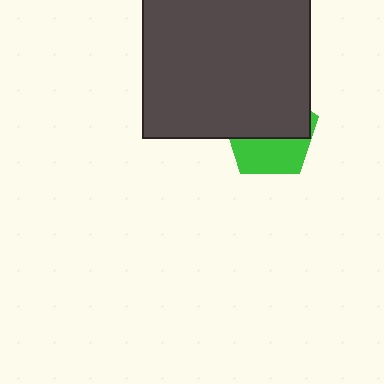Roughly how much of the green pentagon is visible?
A small part of it is visible (roughly 41%).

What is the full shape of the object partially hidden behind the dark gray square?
The partially hidden object is a green pentagon.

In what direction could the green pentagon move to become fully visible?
The green pentagon could move down. That would shift it out from behind the dark gray square entirely.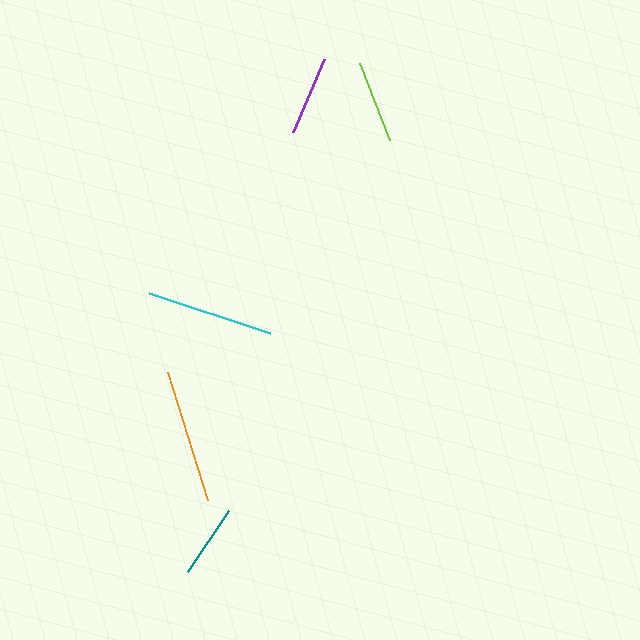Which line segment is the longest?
The orange line is the longest at approximately 134 pixels.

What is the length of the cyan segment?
The cyan segment is approximately 127 pixels long.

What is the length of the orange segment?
The orange segment is approximately 134 pixels long.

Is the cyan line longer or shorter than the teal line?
The cyan line is longer than the teal line.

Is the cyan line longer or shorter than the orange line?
The orange line is longer than the cyan line.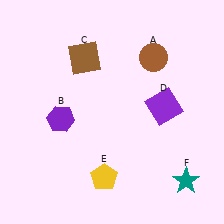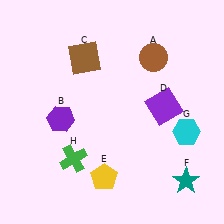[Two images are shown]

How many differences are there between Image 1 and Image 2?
There are 2 differences between the two images.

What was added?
A cyan hexagon (G), a green cross (H) were added in Image 2.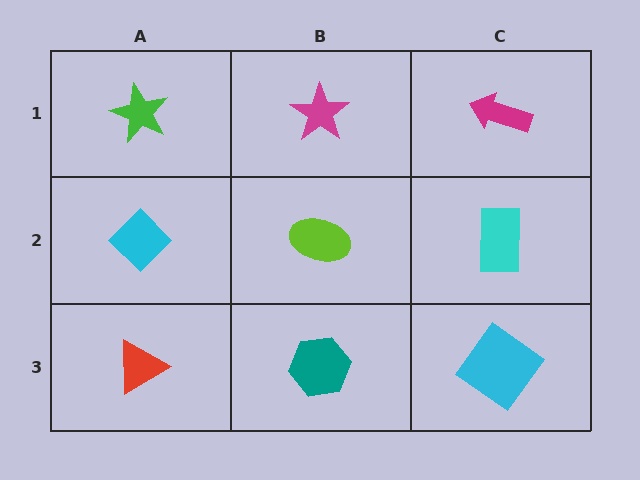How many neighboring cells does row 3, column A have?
2.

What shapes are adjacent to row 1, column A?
A cyan diamond (row 2, column A), a magenta star (row 1, column B).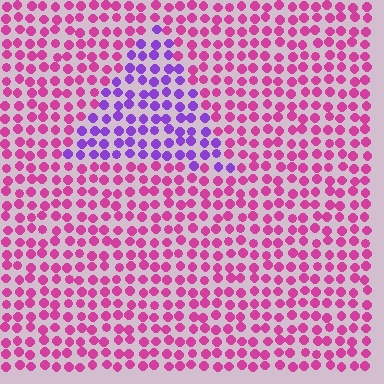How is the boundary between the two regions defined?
The boundary is defined purely by a slight shift in hue (about 50 degrees). Spacing, size, and orientation are identical on both sides.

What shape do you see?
I see a triangle.